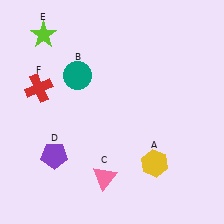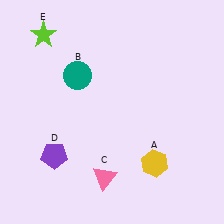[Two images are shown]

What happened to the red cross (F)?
The red cross (F) was removed in Image 2. It was in the top-left area of Image 1.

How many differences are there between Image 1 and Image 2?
There is 1 difference between the two images.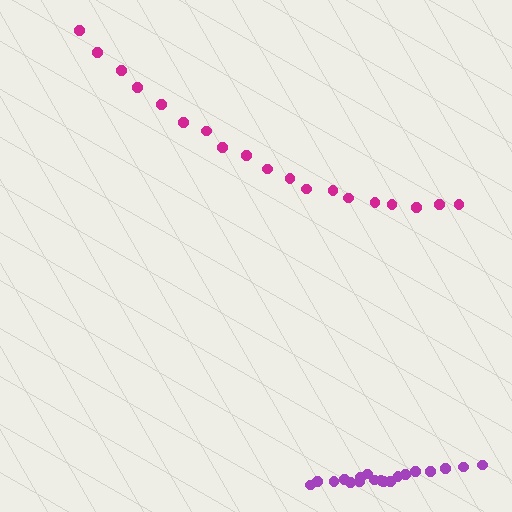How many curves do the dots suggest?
There are 2 distinct paths.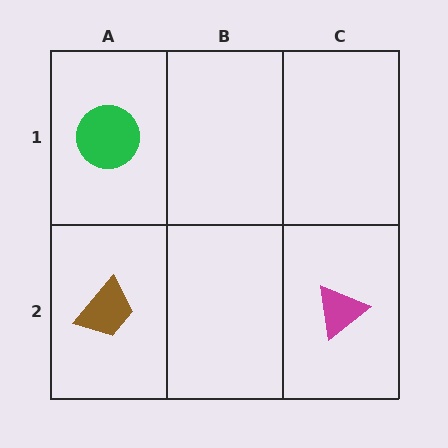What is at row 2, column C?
A magenta triangle.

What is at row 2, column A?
A brown trapezoid.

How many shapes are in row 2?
2 shapes.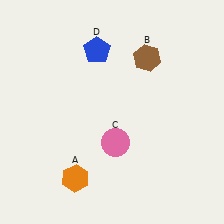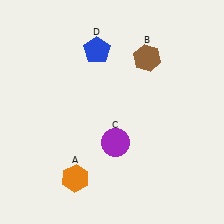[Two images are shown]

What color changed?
The circle (C) changed from pink in Image 1 to purple in Image 2.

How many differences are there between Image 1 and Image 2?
There is 1 difference between the two images.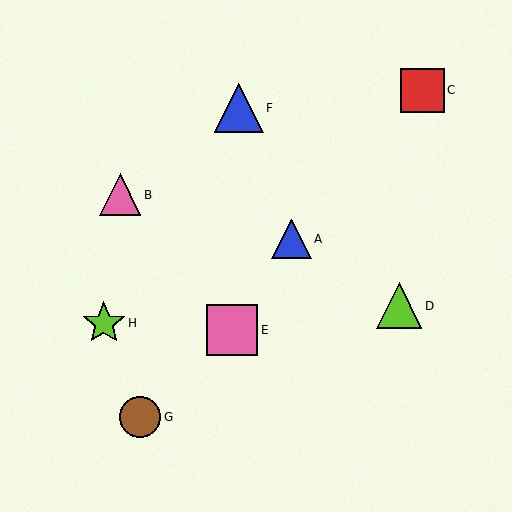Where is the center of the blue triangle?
The center of the blue triangle is at (239, 108).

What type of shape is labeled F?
Shape F is a blue triangle.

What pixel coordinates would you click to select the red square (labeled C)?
Click at (422, 90) to select the red square C.